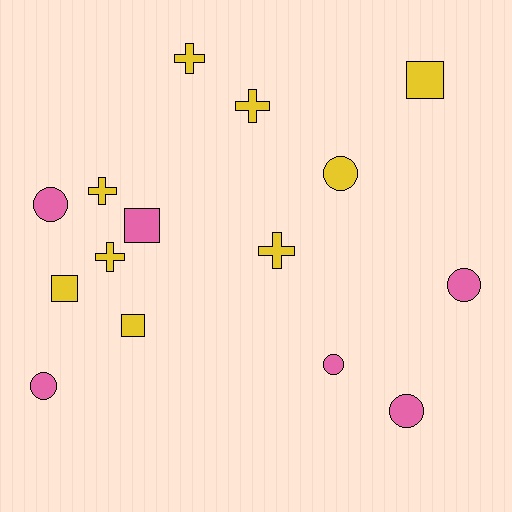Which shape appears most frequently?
Circle, with 6 objects.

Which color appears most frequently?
Yellow, with 9 objects.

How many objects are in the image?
There are 15 objects.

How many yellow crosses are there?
There are 5 yellow crosses.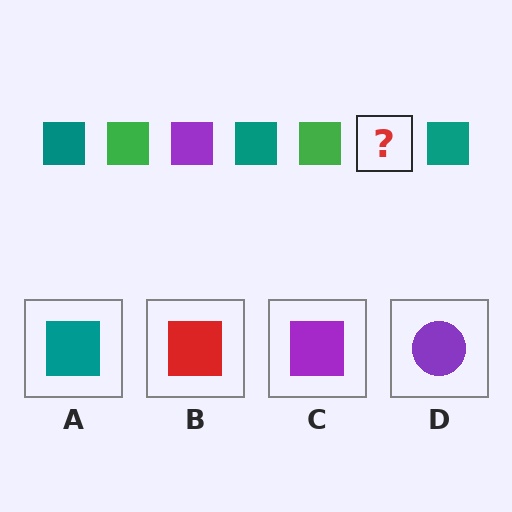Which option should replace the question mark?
Option C.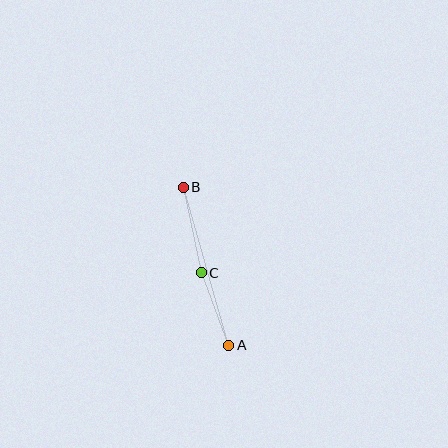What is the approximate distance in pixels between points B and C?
The distance between B and C is approximately 87 pixels.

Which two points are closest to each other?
Points A and C are closest to each other.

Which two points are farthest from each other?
Points A and B are farthest from each other.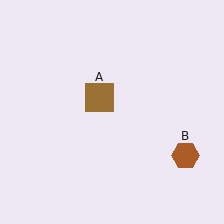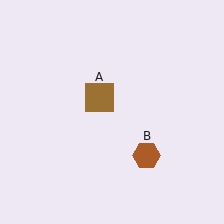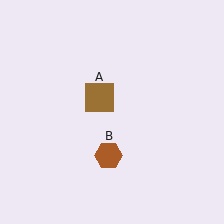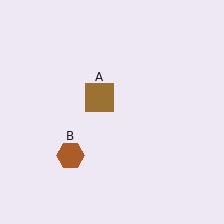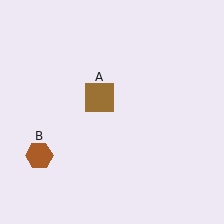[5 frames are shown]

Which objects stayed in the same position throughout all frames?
Brown square (object A) remained stationary.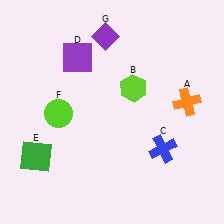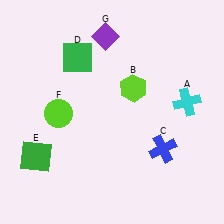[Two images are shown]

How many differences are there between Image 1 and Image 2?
There are 2 differences between the two images.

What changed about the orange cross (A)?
In Image 1, A is orange. In Image 2, it changed to cyan.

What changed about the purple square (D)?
In Image 1, D is purple. In Image 2, it changed to green.